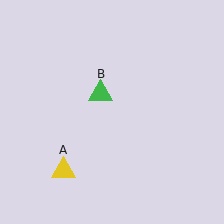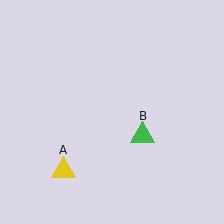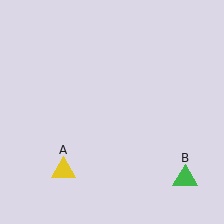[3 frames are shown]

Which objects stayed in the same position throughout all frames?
Yellow triangle (object A) remained stationary.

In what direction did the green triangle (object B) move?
The green triangle (object B) moved down and to the right.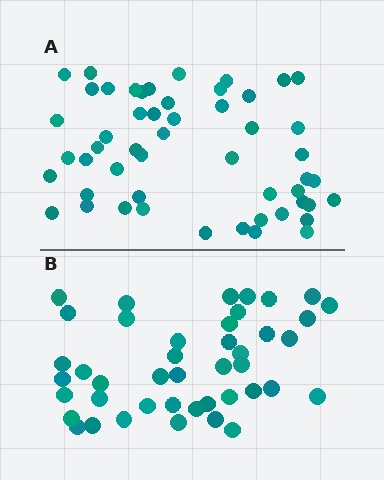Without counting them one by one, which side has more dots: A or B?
Region A (the top region) has more dots.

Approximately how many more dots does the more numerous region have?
Region A has roughly 8 or so more dots than region B.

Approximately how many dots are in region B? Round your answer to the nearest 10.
About 40 dots. (The exact count is 43, which rounds to 40.)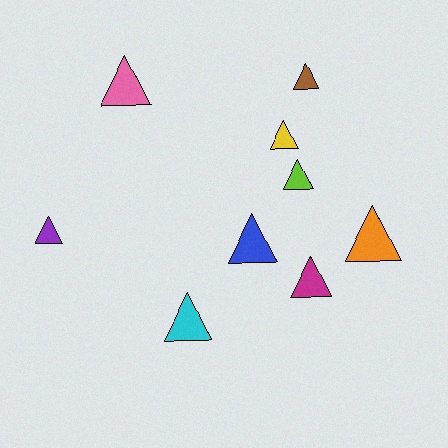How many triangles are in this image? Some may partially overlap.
There are 9 triangles.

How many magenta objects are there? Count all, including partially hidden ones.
There is 1 magenta object.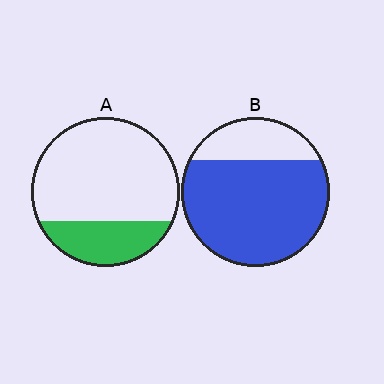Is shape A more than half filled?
No.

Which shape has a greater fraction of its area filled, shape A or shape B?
Shape B.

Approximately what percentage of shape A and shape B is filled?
A is approximately 25% and B is approximately 75%.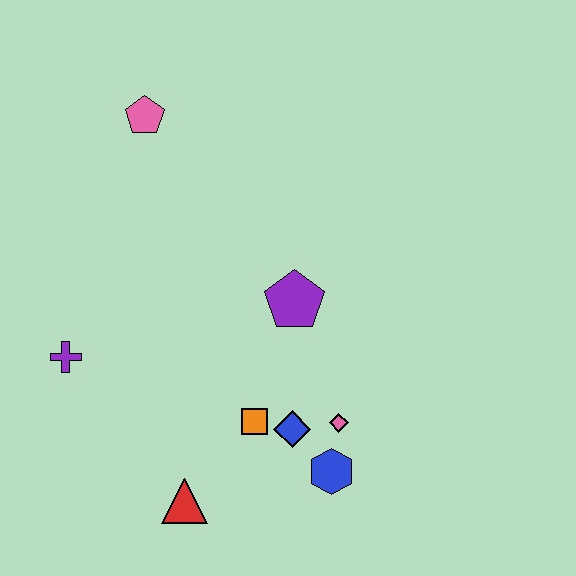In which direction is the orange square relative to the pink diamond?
The orange square is to the left of the pink diamond.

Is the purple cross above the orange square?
Yes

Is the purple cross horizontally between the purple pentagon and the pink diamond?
No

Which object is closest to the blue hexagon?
The pink diamond is closest to the blue hexagon.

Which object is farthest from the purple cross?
The blue hexagon is farthest from the purple cross.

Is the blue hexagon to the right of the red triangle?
Yes